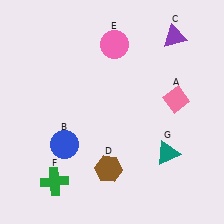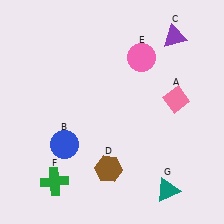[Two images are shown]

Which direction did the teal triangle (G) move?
The teal triangle (G) moved down.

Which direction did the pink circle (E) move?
The pink circle (E) moved right.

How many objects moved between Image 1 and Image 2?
2 objects moved between the two images.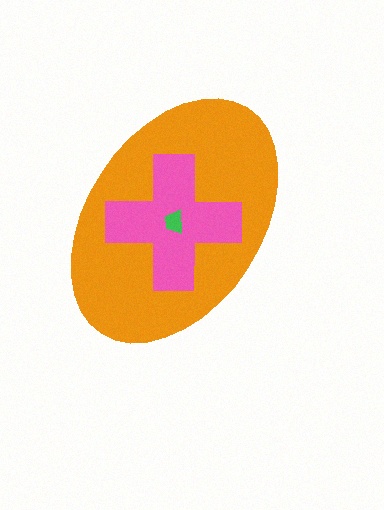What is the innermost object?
The green trapezoid.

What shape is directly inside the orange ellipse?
The pink cross.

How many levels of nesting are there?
3.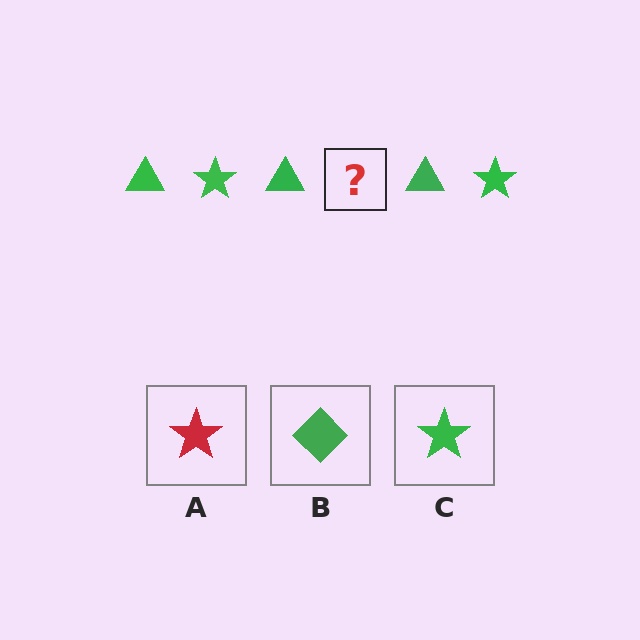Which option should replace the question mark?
Option C.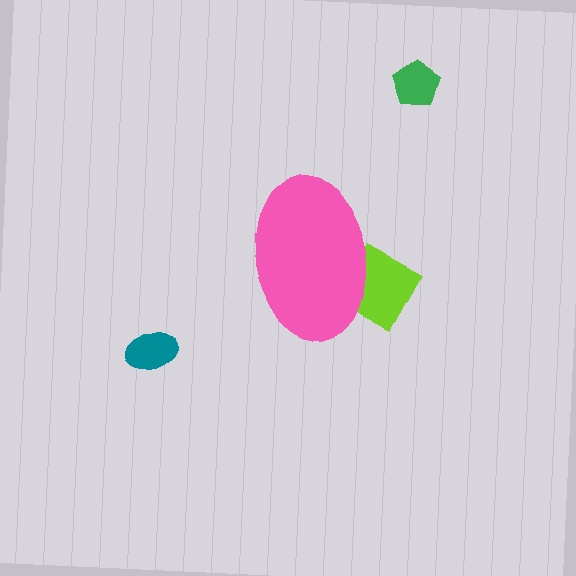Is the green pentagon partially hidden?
No, the green pentagon is fully visible.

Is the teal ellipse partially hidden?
No, the teal ellipse is fully visible.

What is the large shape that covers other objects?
A pink ellipse.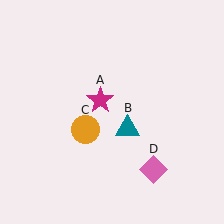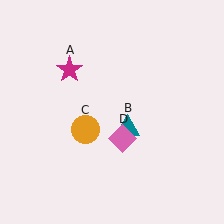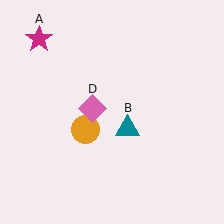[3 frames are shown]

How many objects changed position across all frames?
2 objects changed position: magenta star (object A), pink diamond (object D).